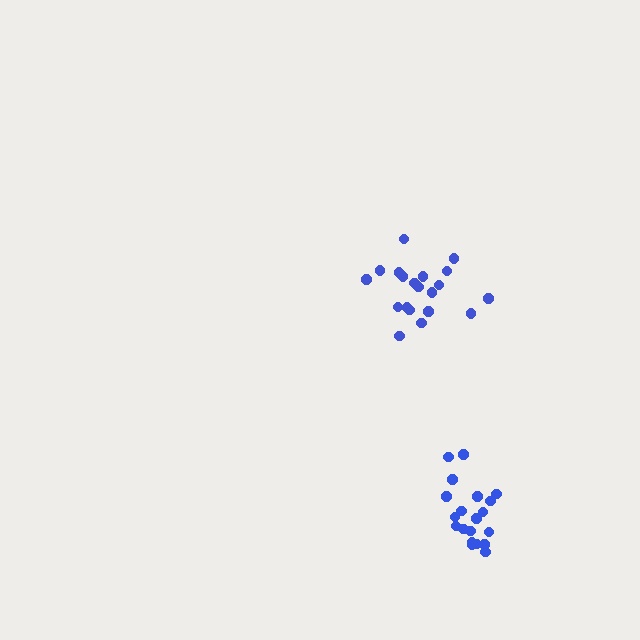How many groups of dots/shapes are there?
There are 2 groups.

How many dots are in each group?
Group 1: 20 dots, Group 2: 20 dots (40 total).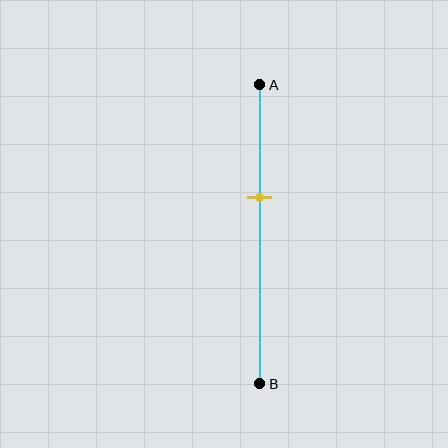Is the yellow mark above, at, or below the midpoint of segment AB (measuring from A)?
The yellow mark is above the midpoint of segment AB.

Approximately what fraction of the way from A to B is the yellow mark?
The yellow mark is approximately 40% of the way from A to B.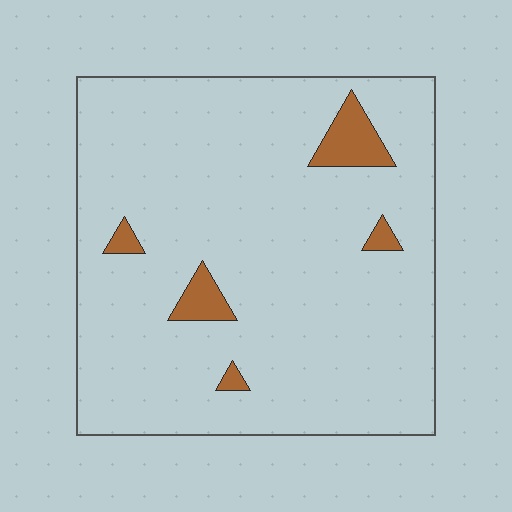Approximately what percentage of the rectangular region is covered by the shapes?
Approximately 5%.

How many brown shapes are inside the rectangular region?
5.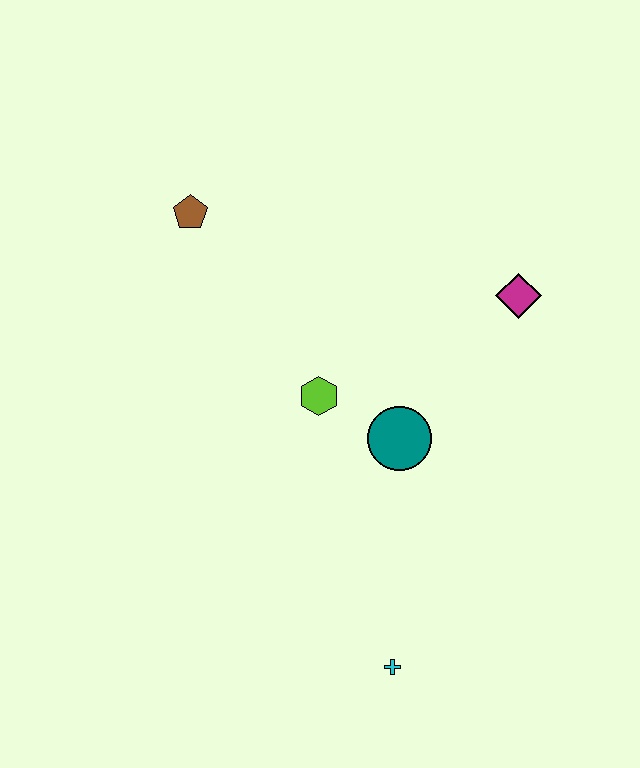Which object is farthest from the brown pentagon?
The cyan cross is farthest from the brown pentagon.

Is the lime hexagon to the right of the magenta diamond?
No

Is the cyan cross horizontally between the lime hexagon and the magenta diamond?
Yes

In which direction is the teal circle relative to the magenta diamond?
The teal circle is below the magenta diamond.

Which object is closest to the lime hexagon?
The teal circle is closest to the lime hexagon.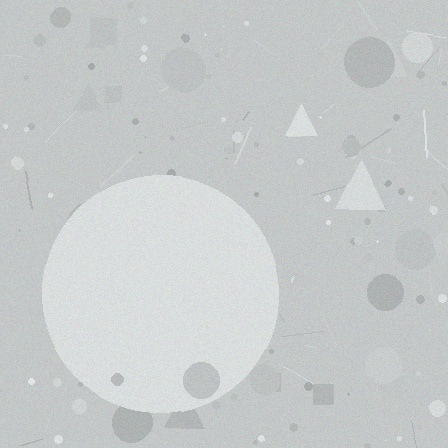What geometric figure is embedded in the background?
A circle is embedded in the background.